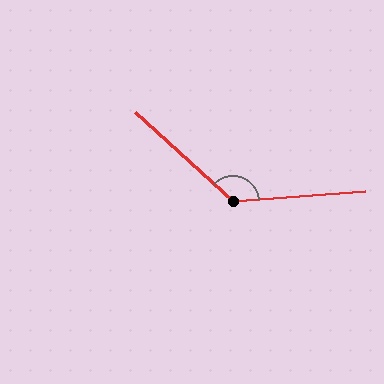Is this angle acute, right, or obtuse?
It is obtuse.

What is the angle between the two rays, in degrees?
Approximately 133 degrees.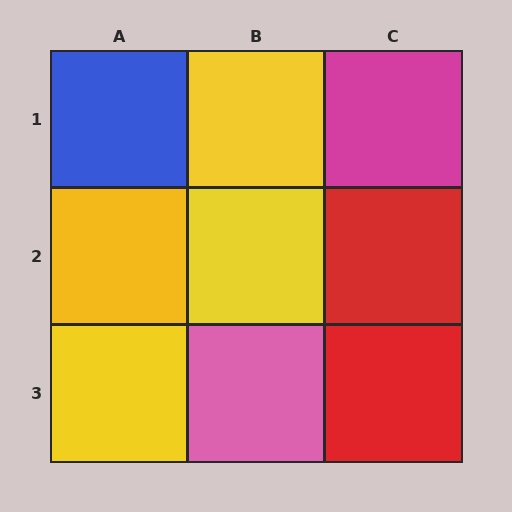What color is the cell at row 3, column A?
Yellow.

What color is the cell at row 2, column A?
Yellow.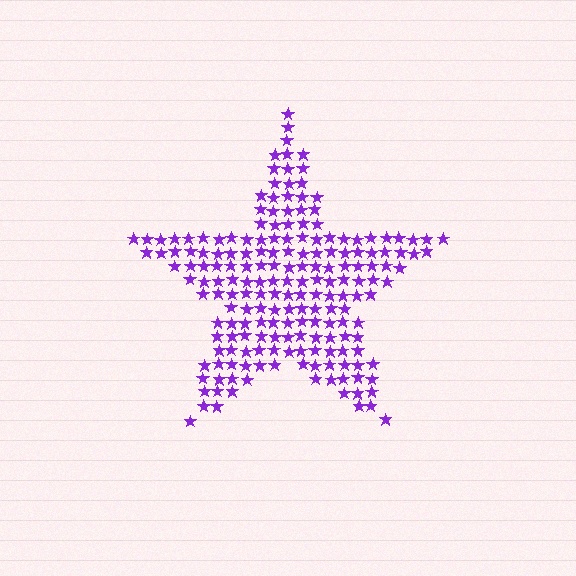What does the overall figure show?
The overall figure shows a star.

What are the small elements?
The small elements are stars.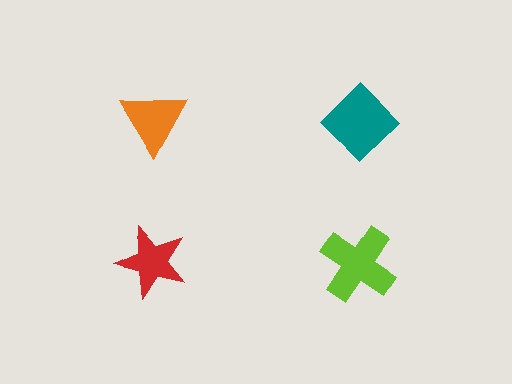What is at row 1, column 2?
A teal diamond.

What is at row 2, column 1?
A red star.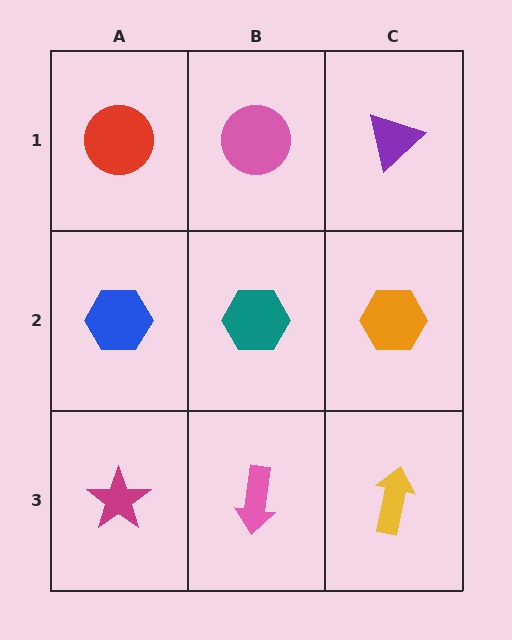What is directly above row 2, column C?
A purple triangle.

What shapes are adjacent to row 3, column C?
An orange hexagon (row 2, column C), a pink arrow (row 3, column B).